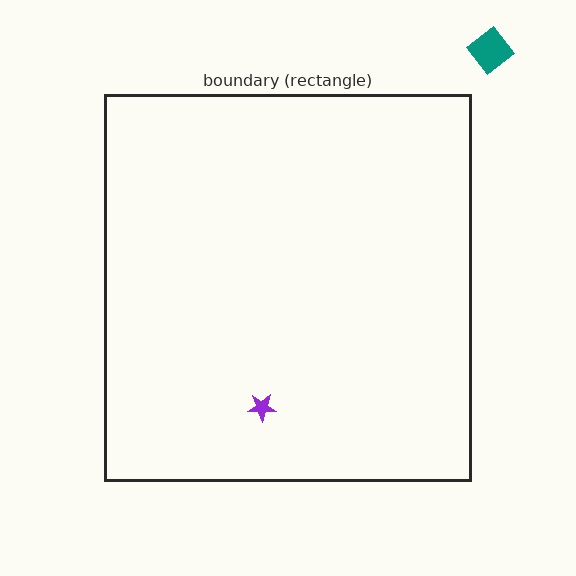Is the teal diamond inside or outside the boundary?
Outside.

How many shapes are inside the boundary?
1 inside, 1 outside.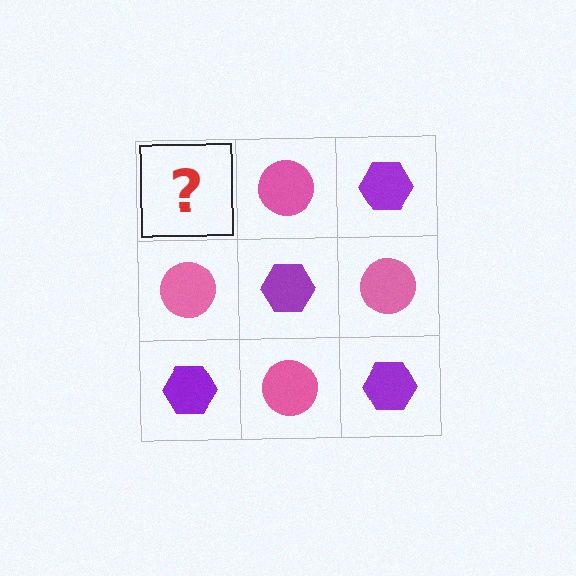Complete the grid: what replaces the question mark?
The question mark should be replaced with a purple hexagon.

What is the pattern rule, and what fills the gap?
The rule is that it alternates purple hexagon and pink circle in a checkerboard pattern. The gap should be filled with a purple hexagon.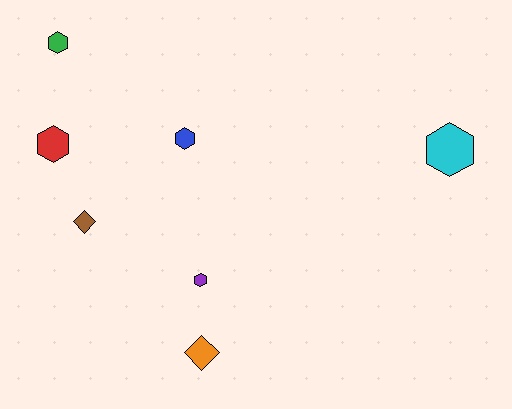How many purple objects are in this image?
There is 1 purple object.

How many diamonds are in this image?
There are 2 diamonds.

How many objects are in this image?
There are 7 objects.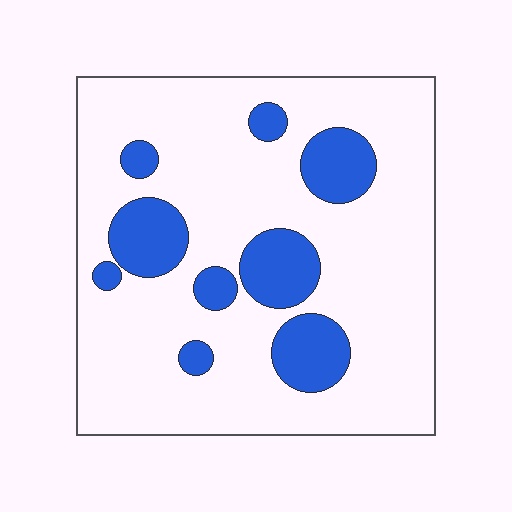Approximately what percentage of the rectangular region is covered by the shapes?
Approximately 20%.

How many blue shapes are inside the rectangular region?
9.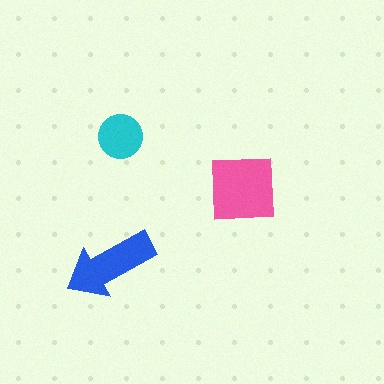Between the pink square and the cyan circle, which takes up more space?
The pink square.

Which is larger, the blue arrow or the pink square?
The pink square.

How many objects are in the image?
There are 3 objects in the image.